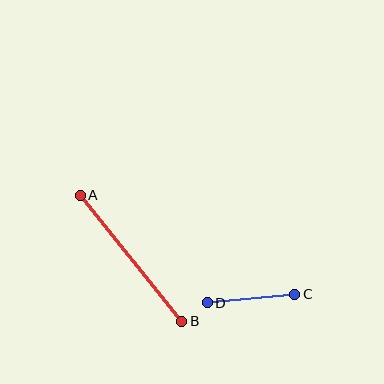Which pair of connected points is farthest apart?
Points A and B are farthest apart.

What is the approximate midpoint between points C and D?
The midpoint is at approximately (251, 299) pixels.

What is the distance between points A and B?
The distance is approximately 162 pixels.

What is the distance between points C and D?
The distance is approximately 88 pixels.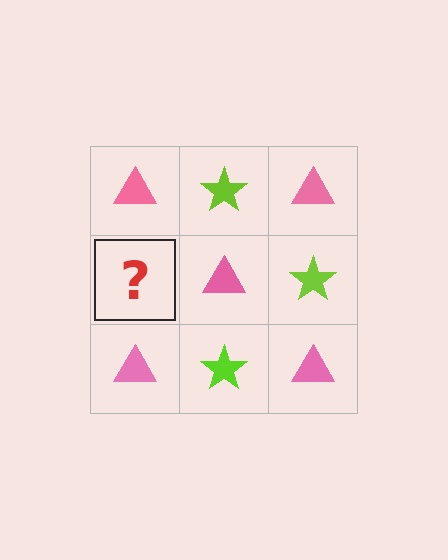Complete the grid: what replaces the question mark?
The question mark should be replaced with a lime star.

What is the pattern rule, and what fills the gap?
The rule is that it alternates pink triangle and lime star in a checkerboard pattern. The gap should be filled with a lime star.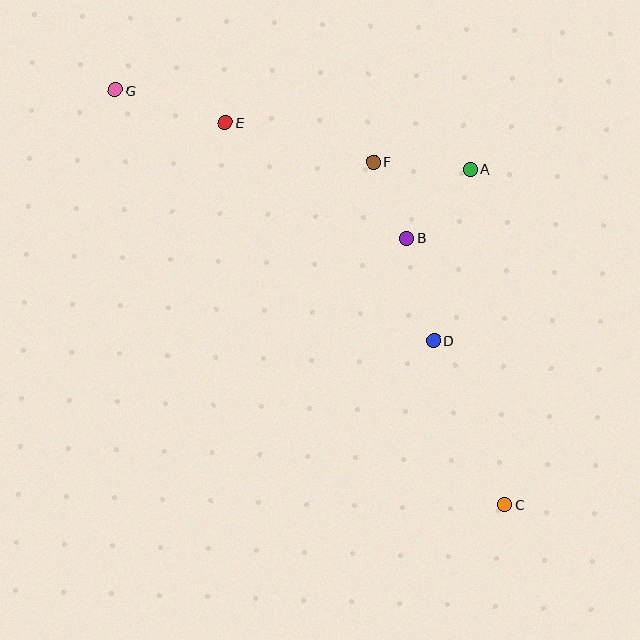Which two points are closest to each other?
Points B and F are closest to each other.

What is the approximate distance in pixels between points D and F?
The distance between D and F is approximately 189 pixels.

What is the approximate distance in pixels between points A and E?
The distance between A and E is approximately 250 pixels.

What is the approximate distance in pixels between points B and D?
The distance between B and D is approximately 106 pixels.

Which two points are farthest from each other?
Points C and G are farthest from each other.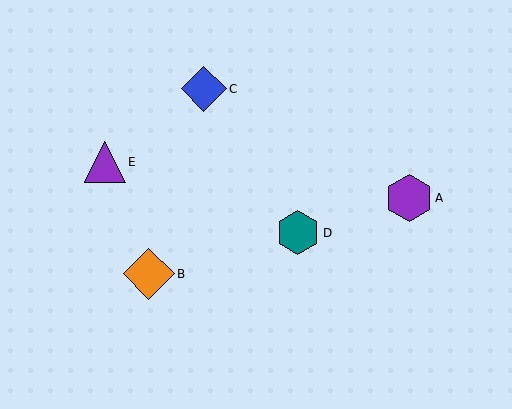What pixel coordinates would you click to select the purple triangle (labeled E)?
Click at (105, 162) to select the purple triangle E.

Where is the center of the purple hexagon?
The center of the purple hexagon is at (409, 198).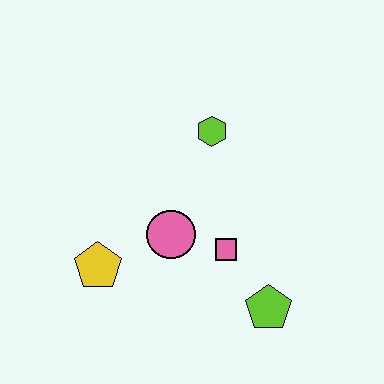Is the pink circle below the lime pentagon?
No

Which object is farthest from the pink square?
The yellow pentagon is farthest from the pink square.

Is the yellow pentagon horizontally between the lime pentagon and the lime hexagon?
No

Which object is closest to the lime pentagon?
The pink square is closest to the lime pentagon.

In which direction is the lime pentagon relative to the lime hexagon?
The lime pentagon is below the lime hexagon.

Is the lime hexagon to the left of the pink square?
Yes